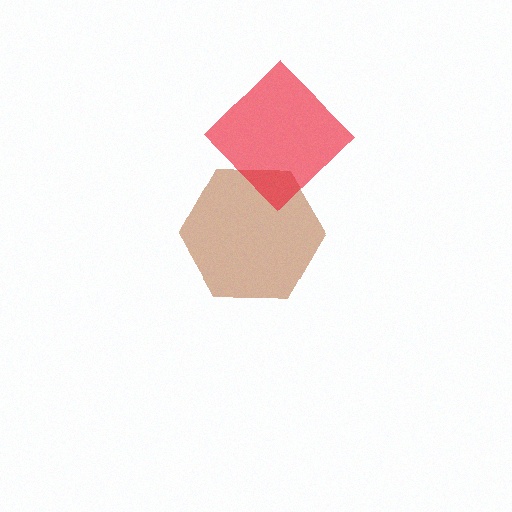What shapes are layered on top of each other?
The layered shapes are: a brown hexagon, a red diamond.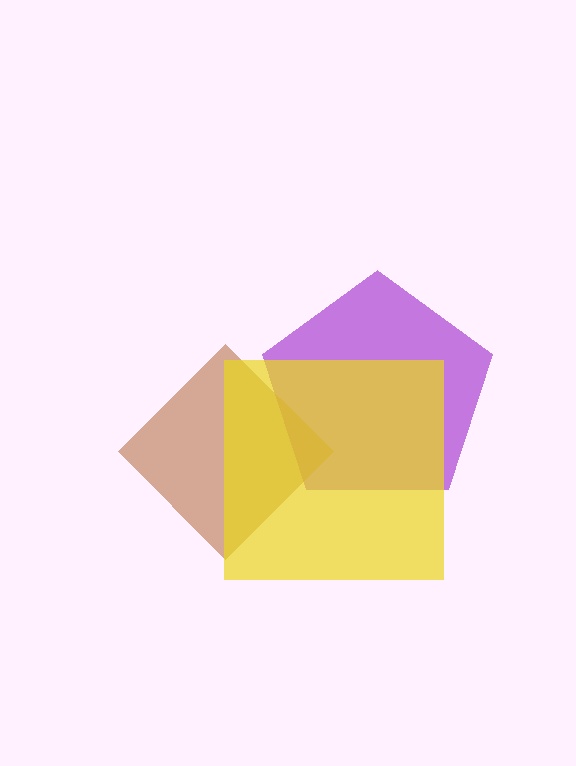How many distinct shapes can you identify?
There are 3 distinct shapes: a purple pentagon, a brown diamond, a yellow square.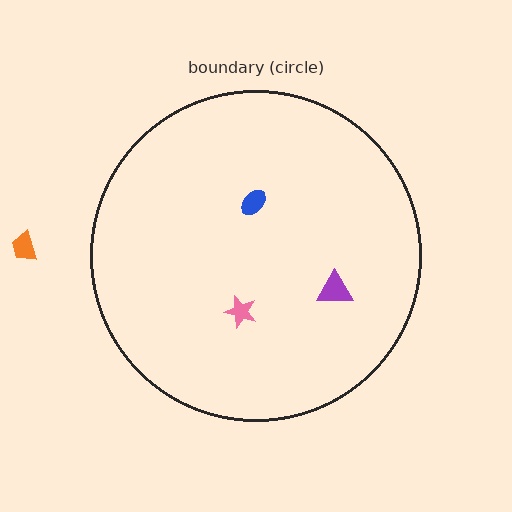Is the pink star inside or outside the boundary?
Inside.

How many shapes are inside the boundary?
3 inside, 1 outside.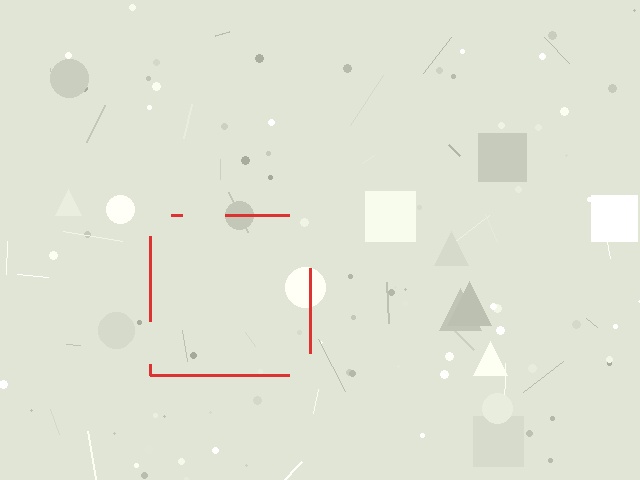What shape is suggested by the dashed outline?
The dashed outline suggests a square.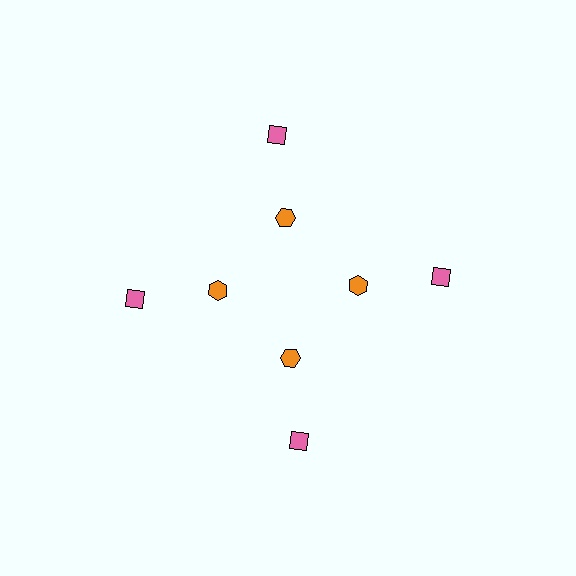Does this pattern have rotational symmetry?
Yes, this pattern has 4-fold rotational symmetry. It looks the same after rotating 90 degrees around the center.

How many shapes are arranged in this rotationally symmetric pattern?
There are 8 shapes, arranged in 4 groups of 2.